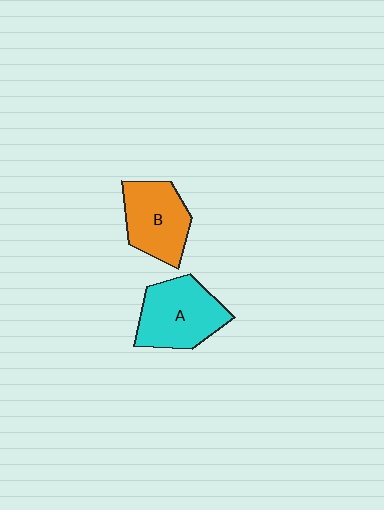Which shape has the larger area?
Shape A (cyan).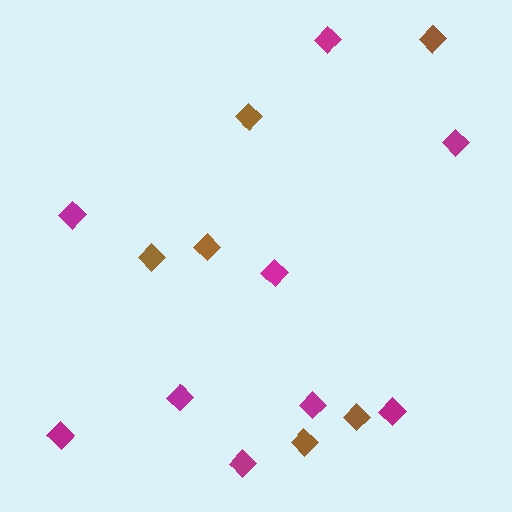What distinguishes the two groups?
There are 2 groups: one group of magenta diamonds (9) and one group of brown diamonds (6).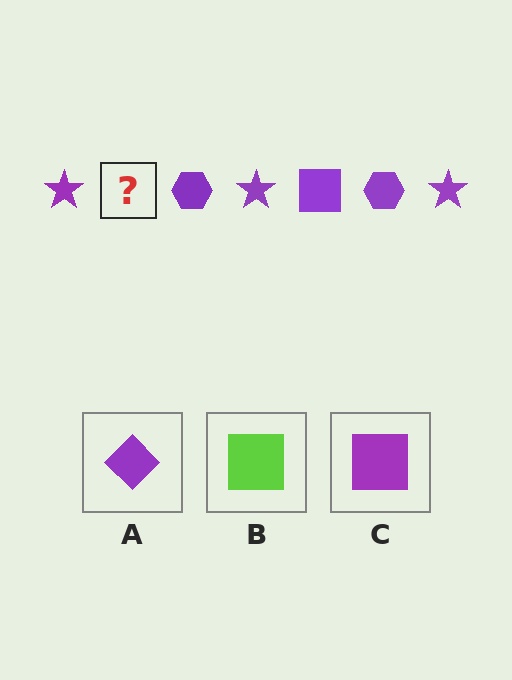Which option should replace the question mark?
Option C.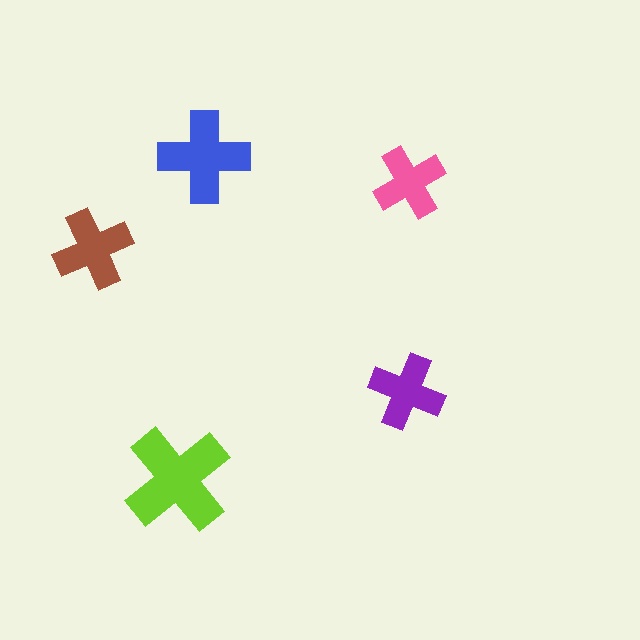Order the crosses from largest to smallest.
the lime one, the blue one, the brown one, the purple one, the pink one.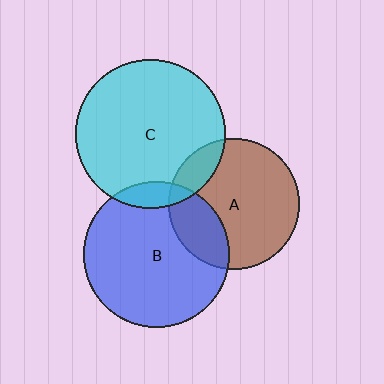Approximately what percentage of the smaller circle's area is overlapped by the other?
Approximately 10%.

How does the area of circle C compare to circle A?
Approximately 1.3 times.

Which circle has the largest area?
Circle C (cyan).